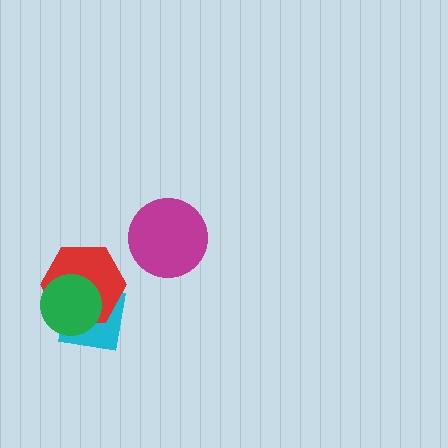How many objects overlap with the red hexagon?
2 objects overlap with the red hexagon.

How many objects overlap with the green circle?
2 objects overlap with the green circle.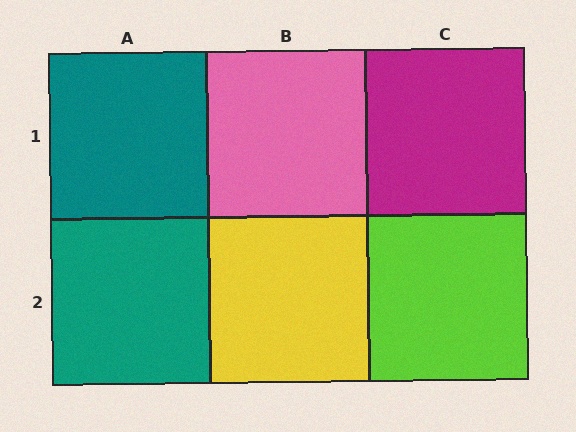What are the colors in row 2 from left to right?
Teal, yellow, lime.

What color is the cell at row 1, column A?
Teal.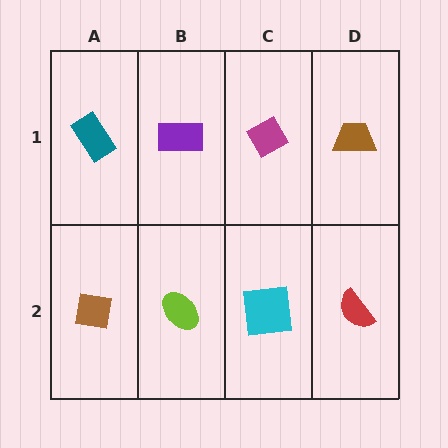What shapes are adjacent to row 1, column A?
A brown square (row 2, column A), a purple rectangle (row 1, column B).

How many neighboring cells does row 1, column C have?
3.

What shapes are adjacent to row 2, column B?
A purple rectangle (row 1, column B), a brown square (row 2, column A), a cyan square (row 2, column C).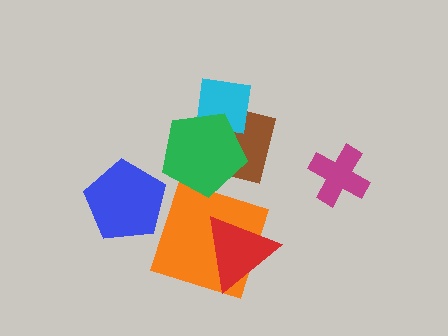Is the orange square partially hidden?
Yes, it is partially covered by another shape.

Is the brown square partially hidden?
Yes, it is partially covered by another shape.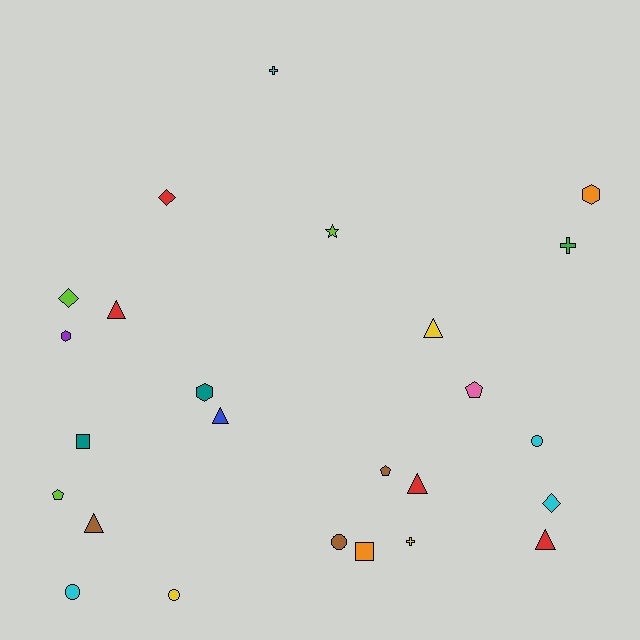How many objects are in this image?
There are 25 objects.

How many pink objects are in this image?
There is 1 pink object.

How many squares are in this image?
There are 2 squares.